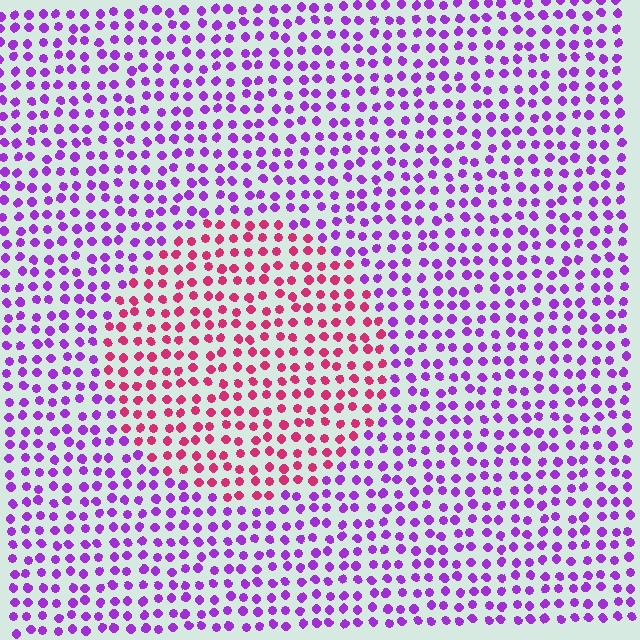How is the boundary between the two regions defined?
The boundary is defined purely by a slight shift in hue (about 53 degrees). Spacing, size, and orientation are identical on both sides.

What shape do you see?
I see a circle.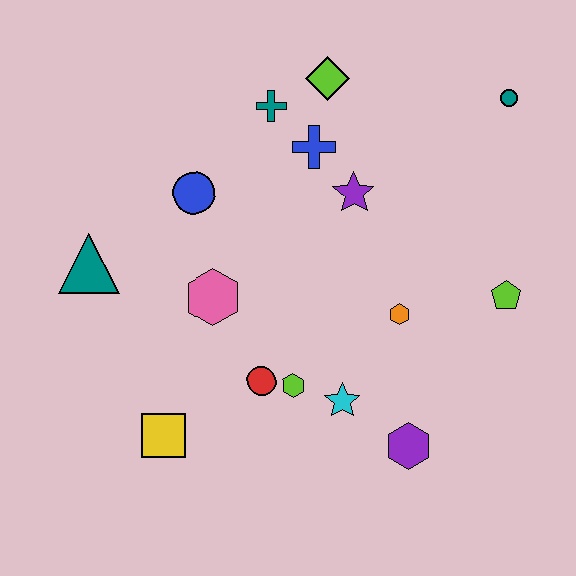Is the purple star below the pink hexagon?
No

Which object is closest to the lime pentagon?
The orange hexagon is closest to the lime pentagon.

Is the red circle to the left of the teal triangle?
No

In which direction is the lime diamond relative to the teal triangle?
The lime diamond is to the right of the teal triangle.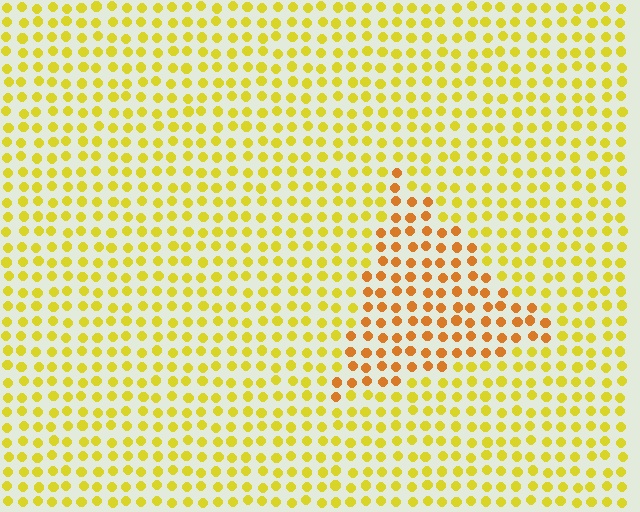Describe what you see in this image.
The image is filled with small yellow elements in a uniform arrangement. A triangle-shaped region is visible where the elements are tinted to a slightly different hue, forming a subtle color boundary.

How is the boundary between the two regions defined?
The boundary is defined purely by a slight shift in hue (about 31 degrees). Spacing, size, and orientation are identical on both sides.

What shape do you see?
I see a triangle.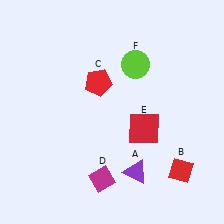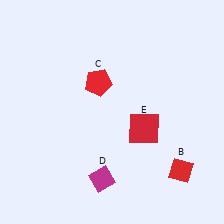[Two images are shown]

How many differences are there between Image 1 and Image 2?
There are 2 differences between the two images.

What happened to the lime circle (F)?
The lime circle (F) was removed in Image 2. It was in the top-right area of Image 1.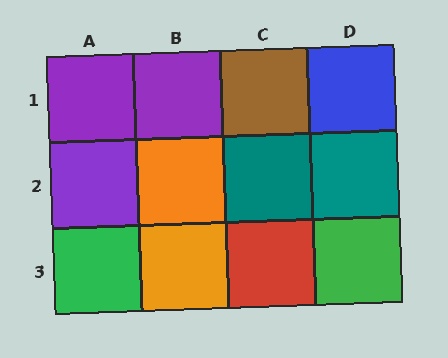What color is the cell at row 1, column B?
Purple.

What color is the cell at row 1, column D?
Blue.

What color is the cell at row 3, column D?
Green.